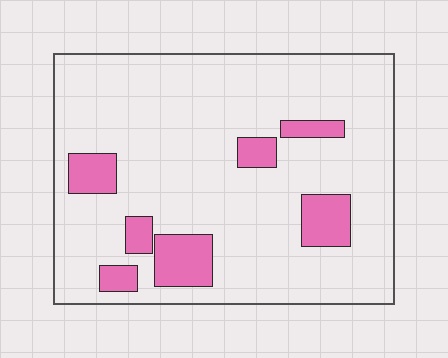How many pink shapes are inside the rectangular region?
7.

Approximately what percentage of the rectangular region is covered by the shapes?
Approximately 15%.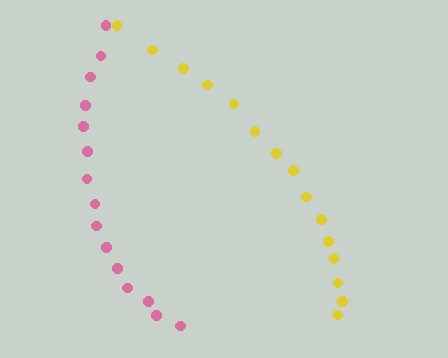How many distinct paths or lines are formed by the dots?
There are 2 distinct paths.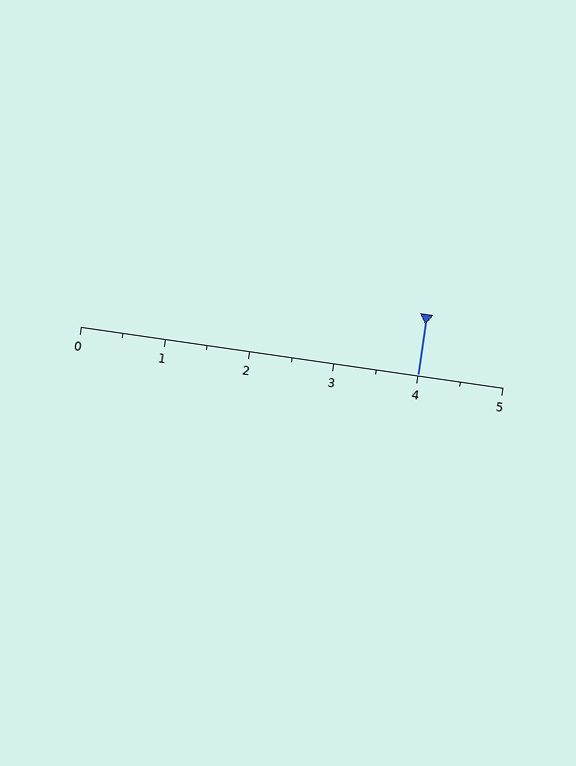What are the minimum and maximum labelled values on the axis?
The axis runs from 0 to 5.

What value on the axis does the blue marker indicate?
The marker indicates approximately 4.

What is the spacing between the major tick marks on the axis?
The major ticks are spaced 1 apart.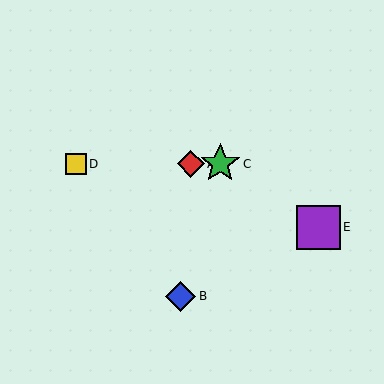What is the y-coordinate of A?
Object A is at y≈164.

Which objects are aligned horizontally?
Objects A, C, D are aligned horizontally.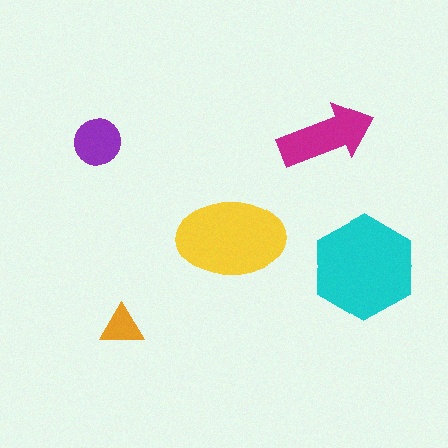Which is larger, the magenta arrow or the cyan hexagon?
The cyan hexagon.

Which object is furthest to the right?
The cyan hexagon is rightmost.